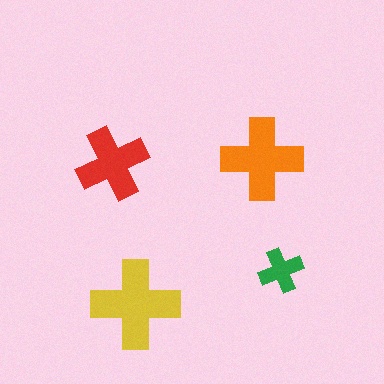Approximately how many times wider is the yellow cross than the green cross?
About 2 times wider.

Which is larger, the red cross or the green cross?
The red one.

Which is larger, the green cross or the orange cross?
The orange one.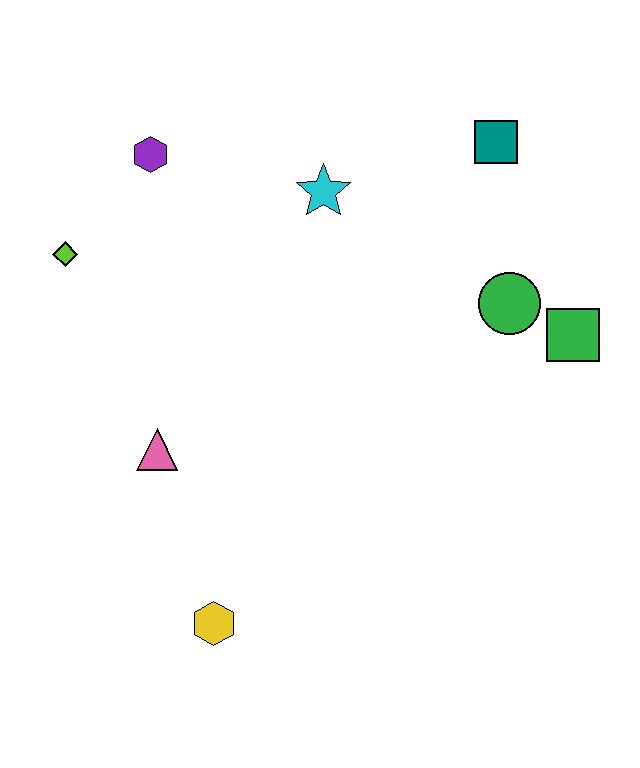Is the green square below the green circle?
Yes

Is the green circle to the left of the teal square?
No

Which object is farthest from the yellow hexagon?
The teal square is farthest from the yellow hexagon.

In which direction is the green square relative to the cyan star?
The green square is to the right of the cyan star.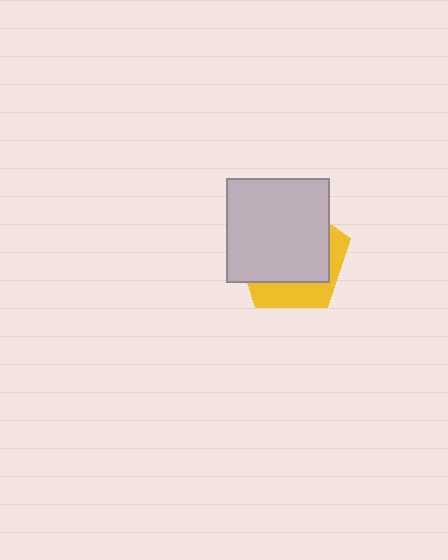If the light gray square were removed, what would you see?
You would see the complete yellow pentagon.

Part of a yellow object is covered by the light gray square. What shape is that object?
It is a pentagon.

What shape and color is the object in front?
The object in front is a light gray square.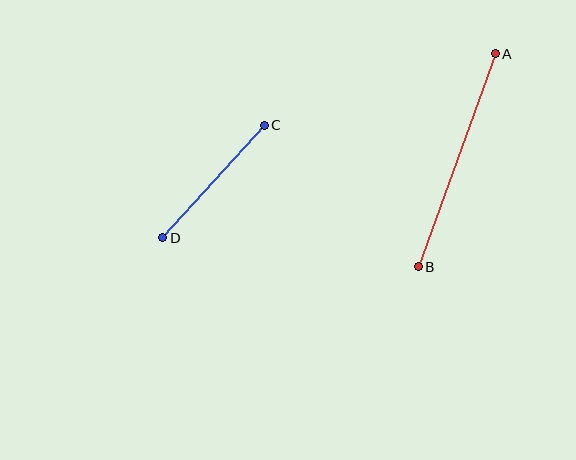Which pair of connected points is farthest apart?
Points A and B are farthest apart.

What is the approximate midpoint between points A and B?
The midpoint is at approximately (457, 160) pixels.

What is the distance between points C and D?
The distance is approximately 152 pixels.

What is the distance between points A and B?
The distance is approximately 227 pixels.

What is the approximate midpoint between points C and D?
The midpoint is at approximately (214, 181) pixels.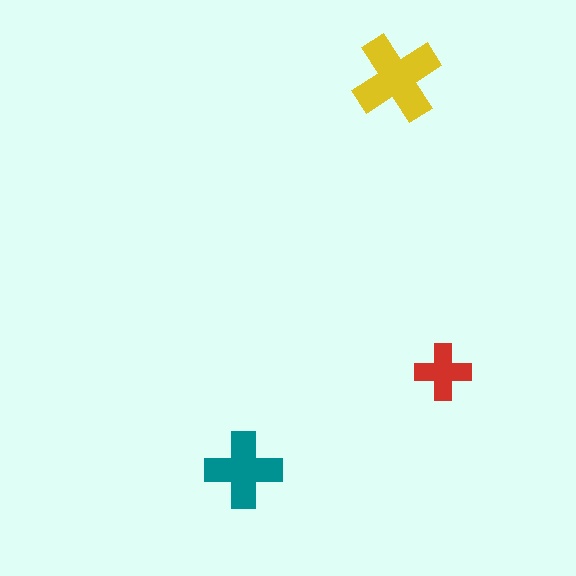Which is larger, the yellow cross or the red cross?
The yellow one.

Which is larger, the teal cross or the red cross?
The teal one.